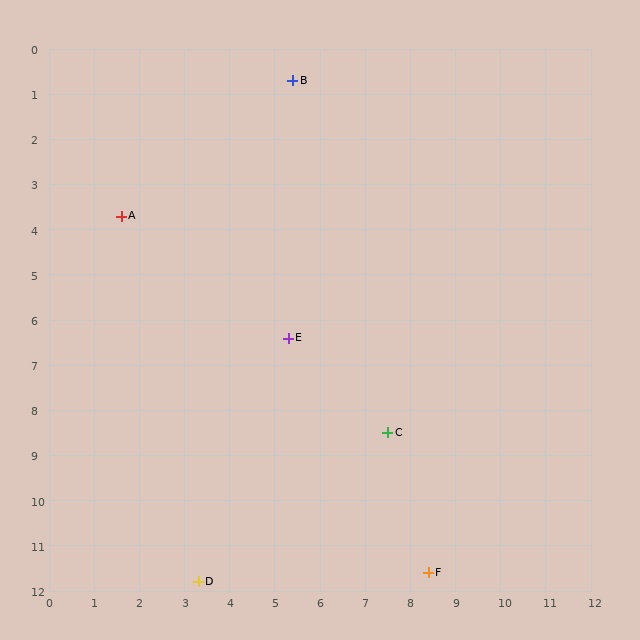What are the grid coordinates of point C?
Point C is at approximately (7.5, 8.5).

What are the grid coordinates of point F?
Point F is at approximately (8.4, 11.6).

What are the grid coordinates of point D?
Point D is at approximately (3.3, 11.8).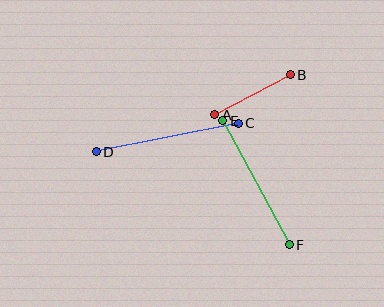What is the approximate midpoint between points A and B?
The midpoint is at approximately (252, 95) pixels.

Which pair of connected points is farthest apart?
Points C and D are farthest apart.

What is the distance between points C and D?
The distance is approximately 145 pixels.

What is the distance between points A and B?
The distance is approximately 85 pixels.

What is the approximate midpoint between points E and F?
The midpoint is at approximately (256, 183) pixels.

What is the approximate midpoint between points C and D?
The midpoint is at approximately (167, 137) pixels.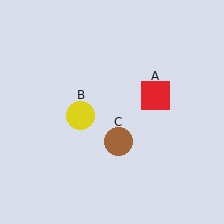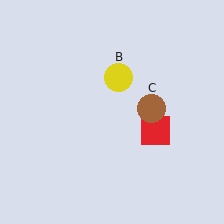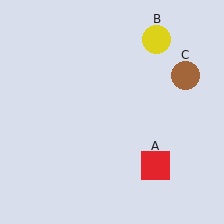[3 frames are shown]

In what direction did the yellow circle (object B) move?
The yellow circle (object B) moved up and to the right.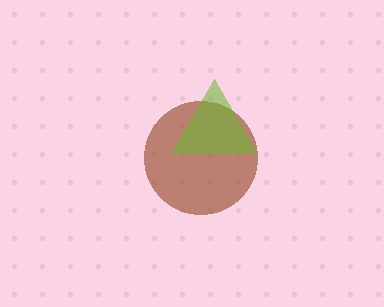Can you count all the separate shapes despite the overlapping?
Yes, there are 2 separate shapes.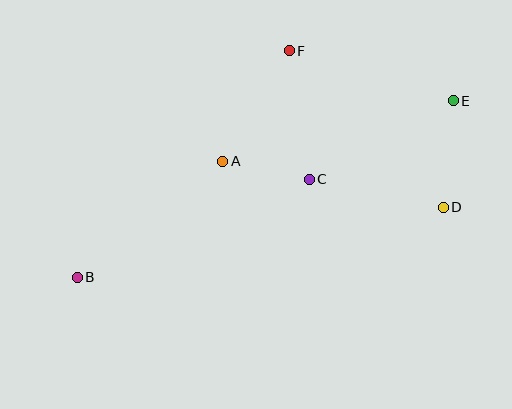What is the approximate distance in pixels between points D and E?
The distance between D and E is approximately 107 pixels.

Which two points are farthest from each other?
Points B and E are farthest from each other.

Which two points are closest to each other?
Points A and C are closest to each other.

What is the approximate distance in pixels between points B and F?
The distance between B and F is approximately 310 pixels.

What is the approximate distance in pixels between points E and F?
The distance between E and F is approximately 172 pixels.